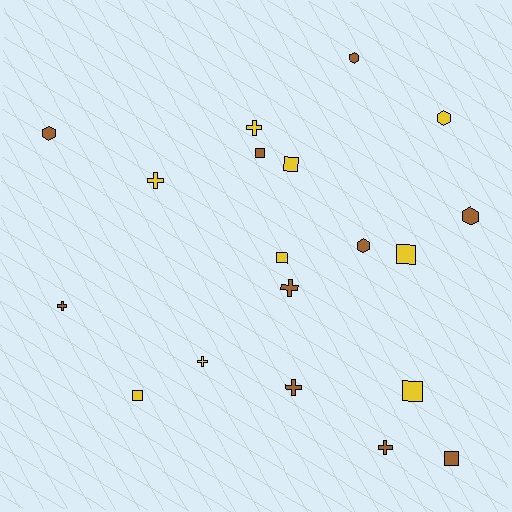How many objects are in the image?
There are 19 objects.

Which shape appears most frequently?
Cross, with 7 objects.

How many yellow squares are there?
There are 5 yellow squares.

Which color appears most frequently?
Brown, with 10 objects.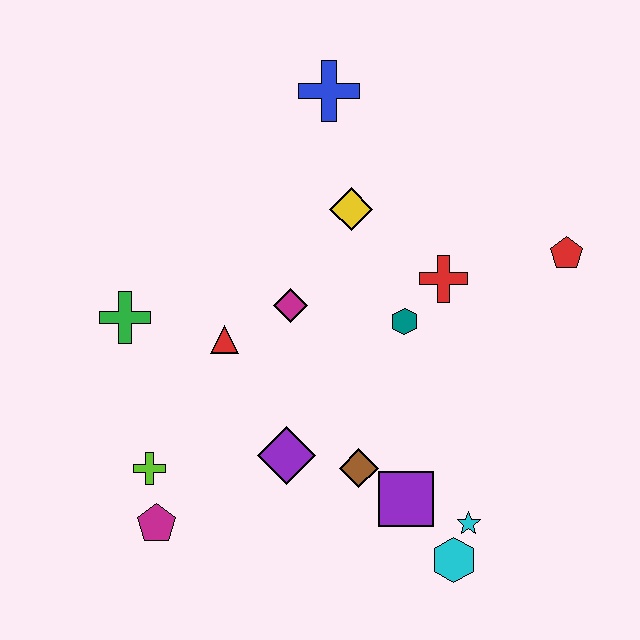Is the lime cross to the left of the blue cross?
Yes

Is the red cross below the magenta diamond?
No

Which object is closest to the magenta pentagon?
The lime cross is closest to the magenta pentagon.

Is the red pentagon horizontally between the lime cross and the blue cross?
No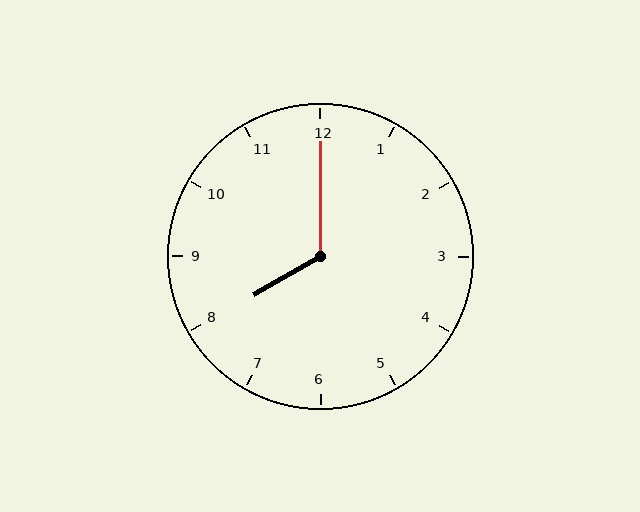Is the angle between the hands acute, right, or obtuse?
It is obtuse.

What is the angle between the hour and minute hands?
Approximately 120 degrees.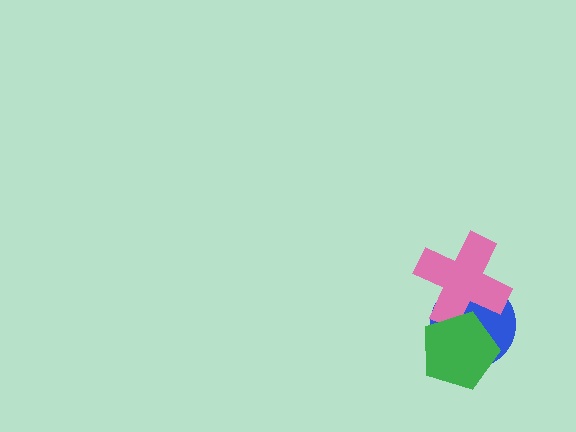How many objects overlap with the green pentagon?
2 objects overlap with the green pentagon.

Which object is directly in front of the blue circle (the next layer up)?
The pink cross is directly in front of the blue circle.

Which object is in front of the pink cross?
The green pentagon is in front of the pink cross.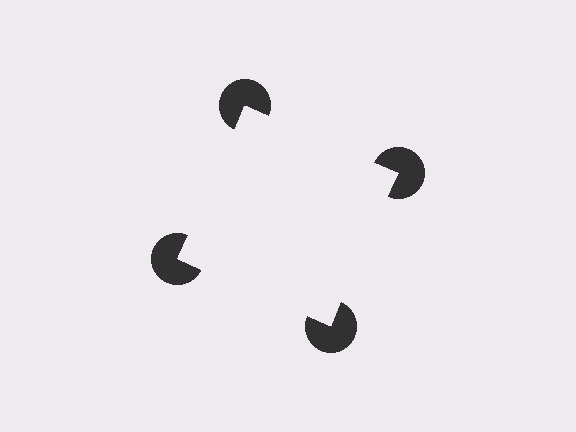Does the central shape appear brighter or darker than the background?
It typically appears slightly brighter than the background, even though no actual brightness change is drawn.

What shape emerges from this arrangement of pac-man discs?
An illusory square — its edges are inferred from the aligned wedge cuts in the pac-man discs, not physically drawn.